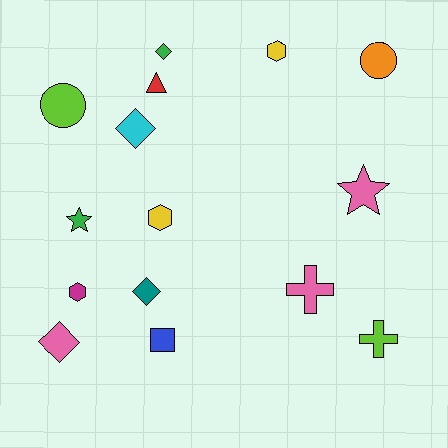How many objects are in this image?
There are 15 objects.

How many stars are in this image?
There are 2 stars.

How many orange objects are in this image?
There is 1 orange object.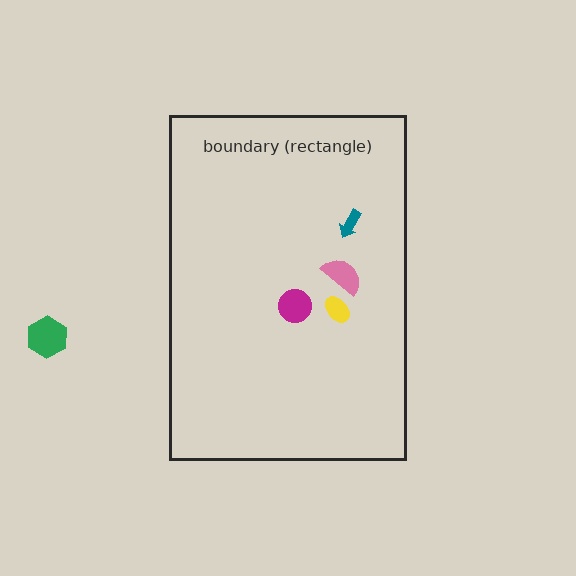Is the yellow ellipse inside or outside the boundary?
Inside.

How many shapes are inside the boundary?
4 inside, 1 outside.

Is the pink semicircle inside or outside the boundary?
Inside.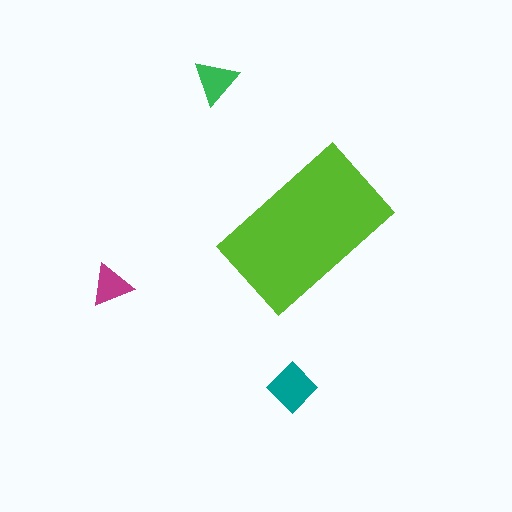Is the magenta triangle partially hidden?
No, the magenta triangle is fully visible.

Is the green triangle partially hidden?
No, the green triangle is fully visible.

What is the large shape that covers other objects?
A lime rectangle.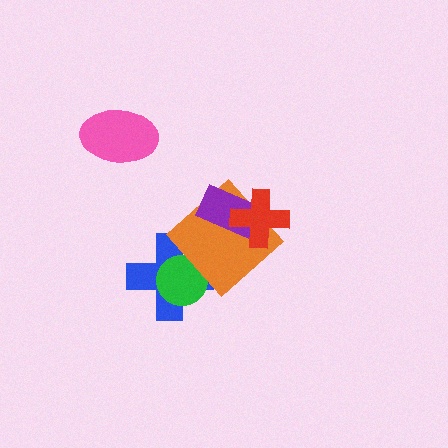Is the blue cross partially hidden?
Yes, it is partially covered by another shape.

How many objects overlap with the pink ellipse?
0 objects overlap with the pink ellipse.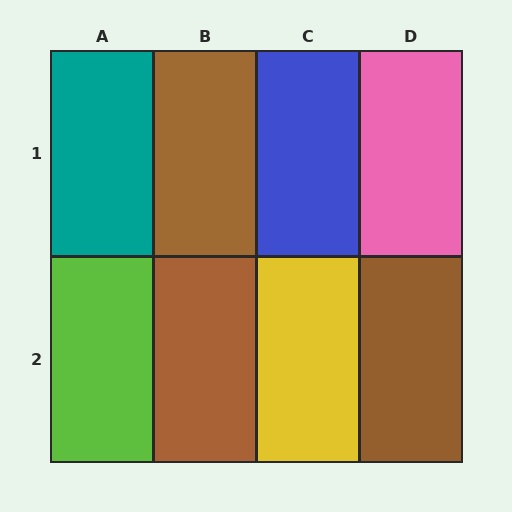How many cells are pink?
1 cell is pink.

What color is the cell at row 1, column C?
Blue.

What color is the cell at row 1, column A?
Teal.